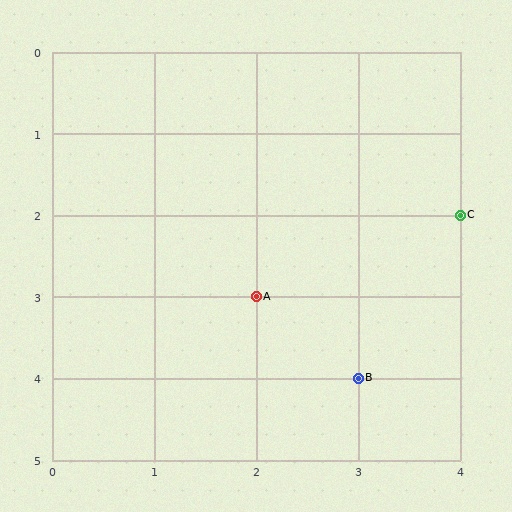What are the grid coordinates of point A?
Point A is at grid coordinates (2, 3).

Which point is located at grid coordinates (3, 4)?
Point B is at (3, 4).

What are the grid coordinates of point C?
Point C is at grid coordinates (4, 2).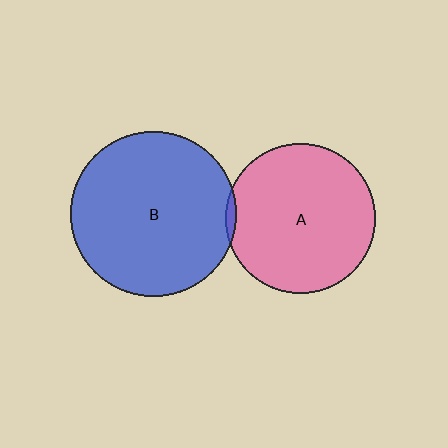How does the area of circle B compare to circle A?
Approximately 1.2 times.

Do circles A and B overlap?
Yes.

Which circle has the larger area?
Circle B (blue).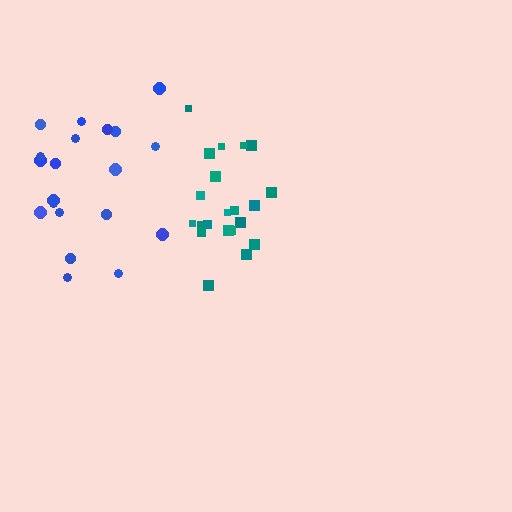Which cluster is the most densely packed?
Teal.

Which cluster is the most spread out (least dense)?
Blue.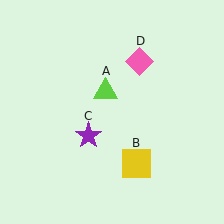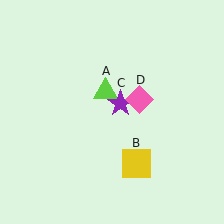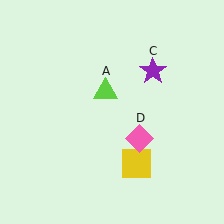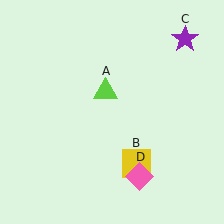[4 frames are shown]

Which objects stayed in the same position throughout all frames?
Lime triangle (object A) and yellow square (object B) remained stationary.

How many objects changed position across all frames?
2 objects changed position: purple star (object C), pink diamond (object D).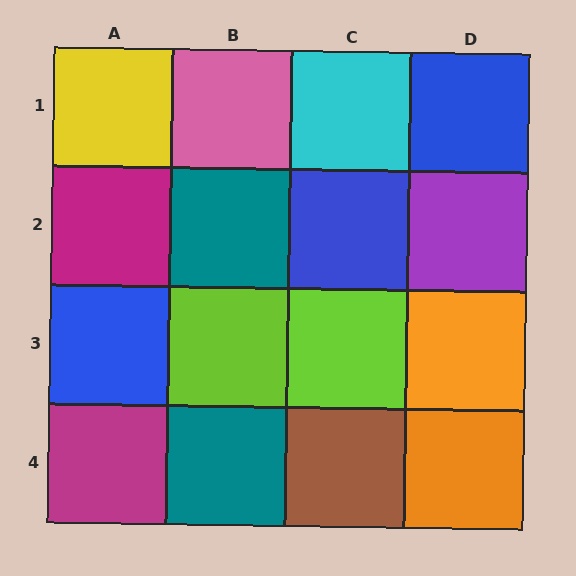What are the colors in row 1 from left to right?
Yellow, pink, cyan, blue.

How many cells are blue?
3 cells are blue.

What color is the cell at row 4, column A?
Magenta.